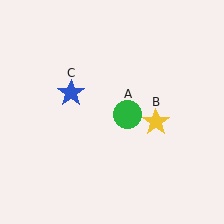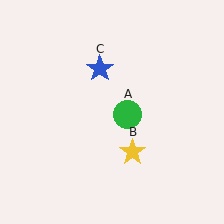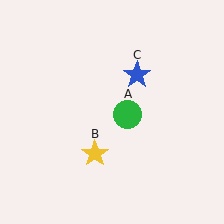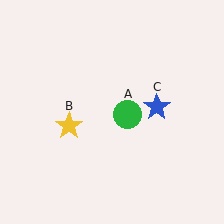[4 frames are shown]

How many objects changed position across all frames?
2 objects changed position: yellow star (object B), blue star (object C).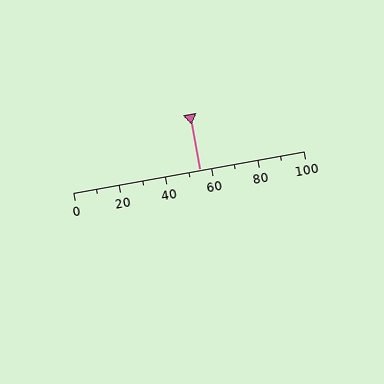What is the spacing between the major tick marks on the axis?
The major ticks are spaced 20 apart.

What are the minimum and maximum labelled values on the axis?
The axis runs from 0 to 100.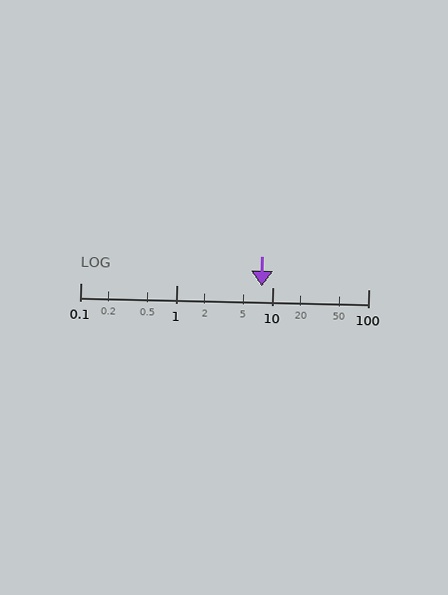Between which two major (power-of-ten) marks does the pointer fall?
The pointer is between 1 and 10.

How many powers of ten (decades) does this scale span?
The scale spans 3 decades, from 0.1 to 100.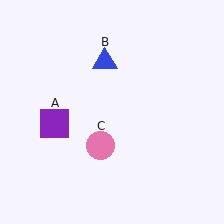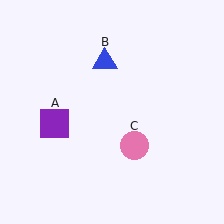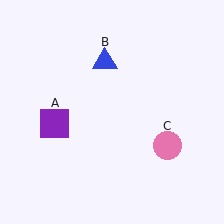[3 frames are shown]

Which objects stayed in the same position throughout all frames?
Purple square (object A) and blue triangle (object B) remained stationary.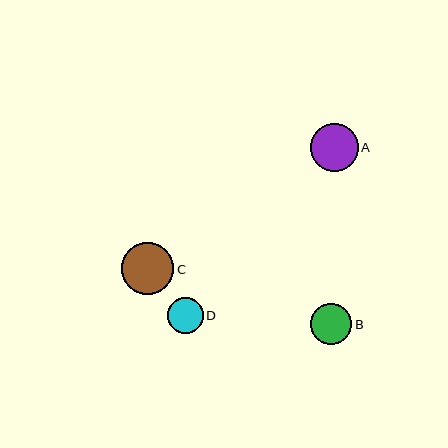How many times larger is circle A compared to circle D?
Circle A is approximately 1.3 times the size of circle D.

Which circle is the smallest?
Circle D is the smallest with a size of approximately 36 pixels.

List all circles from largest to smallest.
From largest to smallest: C, A, B, D.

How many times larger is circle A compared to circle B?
Circle A is approximately 1.2 times the size of circle B.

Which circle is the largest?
Circle C is the largest with a size of approximately 52 pixels.